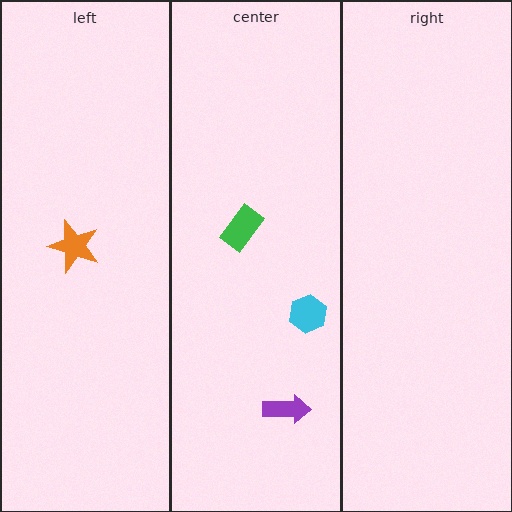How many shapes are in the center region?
3.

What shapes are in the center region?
The cyan hexagon, the green rectangle, the purple arrow.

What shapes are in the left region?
The orange star.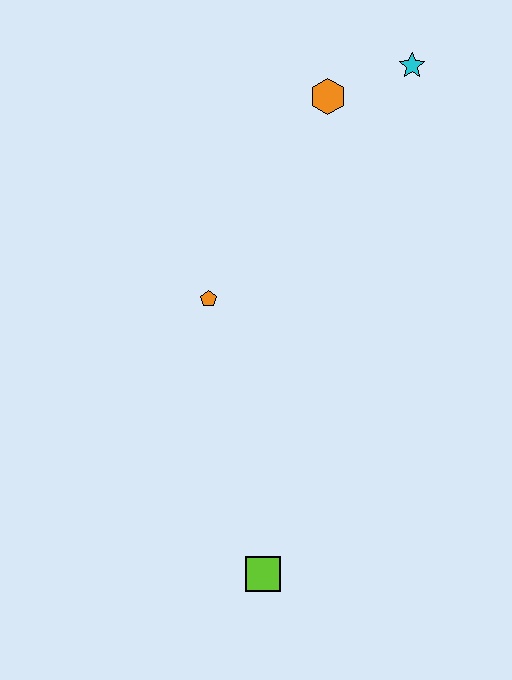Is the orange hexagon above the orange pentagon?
Yes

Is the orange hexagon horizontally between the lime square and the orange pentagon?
No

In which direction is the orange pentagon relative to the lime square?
The orange pentagon is above the lime square.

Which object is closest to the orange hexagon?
The cyan star is closest to the orange hexagon.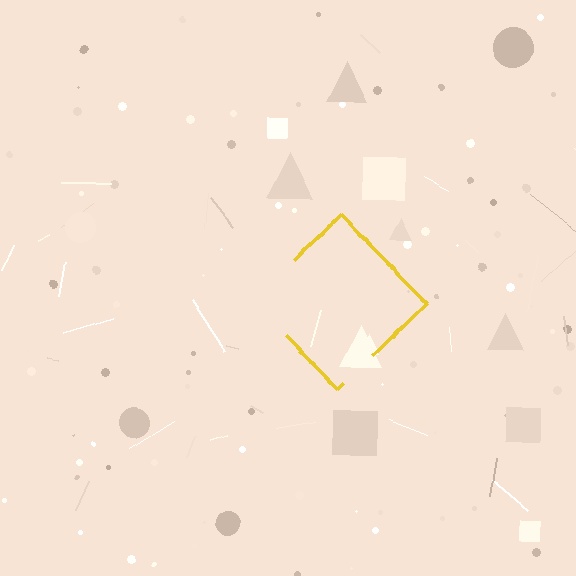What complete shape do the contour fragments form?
The contour fragments form a diamond.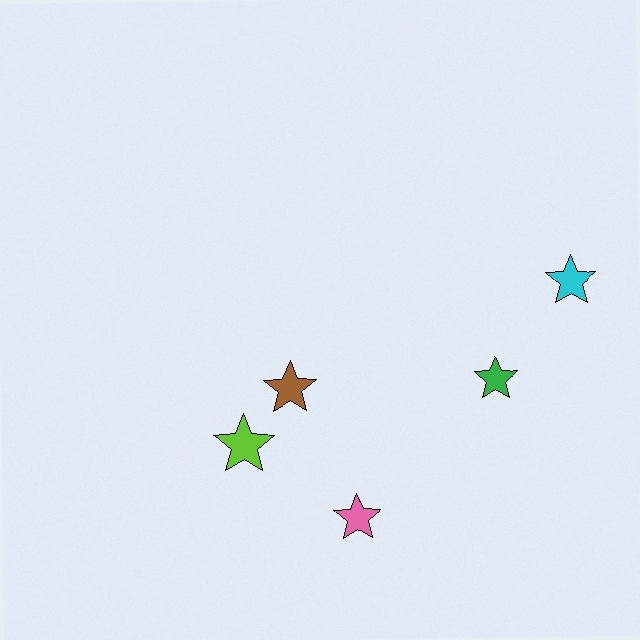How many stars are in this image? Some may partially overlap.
There are 5 stars.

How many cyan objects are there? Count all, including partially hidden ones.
There is 1 cyan object.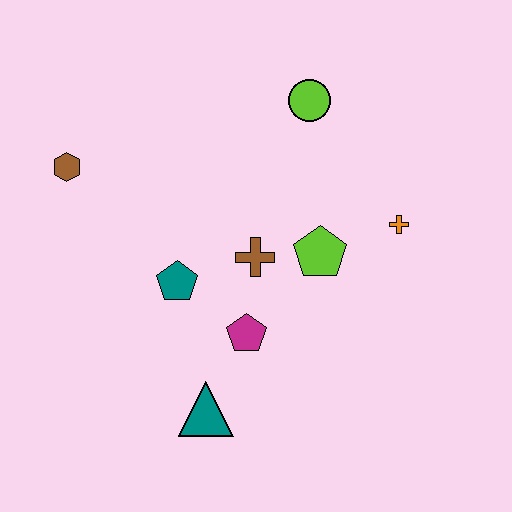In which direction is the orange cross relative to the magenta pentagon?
The orange cross is to the right of the magenta pentagon.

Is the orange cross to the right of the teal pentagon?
Yes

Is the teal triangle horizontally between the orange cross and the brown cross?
No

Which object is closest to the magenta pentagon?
The brown cross is closest to the magenta pentagon.